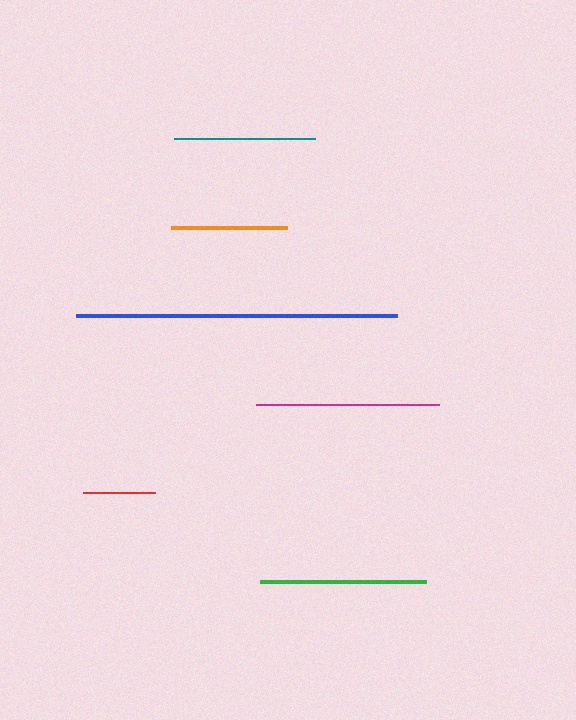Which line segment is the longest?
The blue line is the longest at approximately 321 pixels.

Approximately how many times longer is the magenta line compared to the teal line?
The magenta line is approximately 1.3 times the length of the teal line.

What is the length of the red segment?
The red segment is approximately 72 pixels long.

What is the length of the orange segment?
The orange segment is approximately 116 pixels long.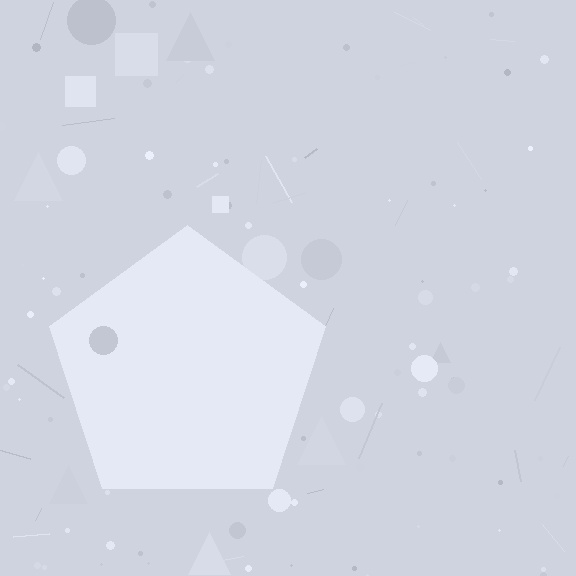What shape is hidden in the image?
A pentagon is hidden in the image.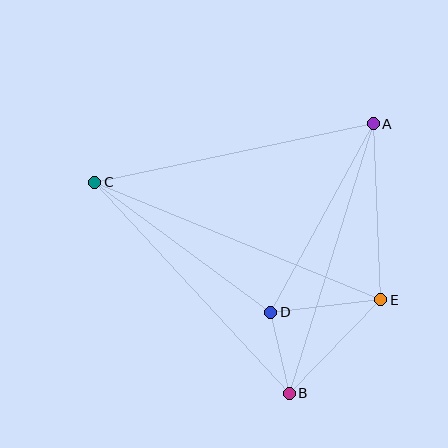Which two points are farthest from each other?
Points C and E are farthest from each other.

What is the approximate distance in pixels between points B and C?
The distance between B and C is approximately 287 pixels.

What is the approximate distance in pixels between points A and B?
The distance between A and B is approximately 282 pixels.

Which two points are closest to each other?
Points B and D are closest to each other.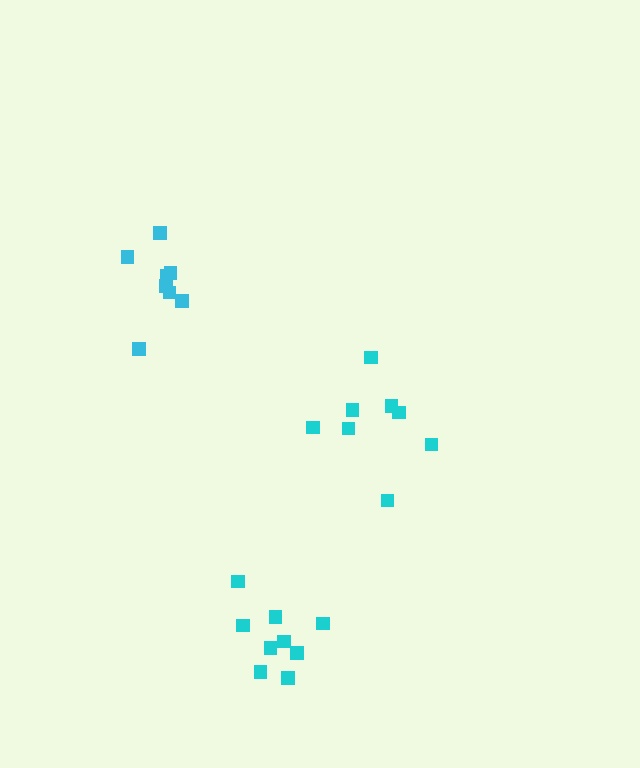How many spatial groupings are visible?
There are 3 spatial groupings.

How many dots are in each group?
Group 1: 9 dots, Group 2: 8 dots, Group 3: 8 dots (25 total).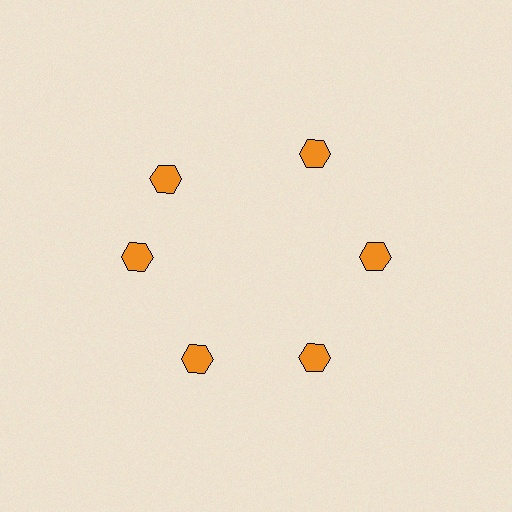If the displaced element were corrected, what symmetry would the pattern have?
It would have 6-fold rotational symmetry — the pattern would map onto itself every 60 degrees.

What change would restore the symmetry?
The symmetry would be restored by rotating it back into even spacing with its neighbors so that all 6 hexagons sit at equal angles and equal distance from the center.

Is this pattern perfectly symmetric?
No. The 6 orange hexagons are arranged in a ring, but one element near the 11 o'clock position is rotated out of alignment along the ring, breaking the 6-fold rotational symmetry.